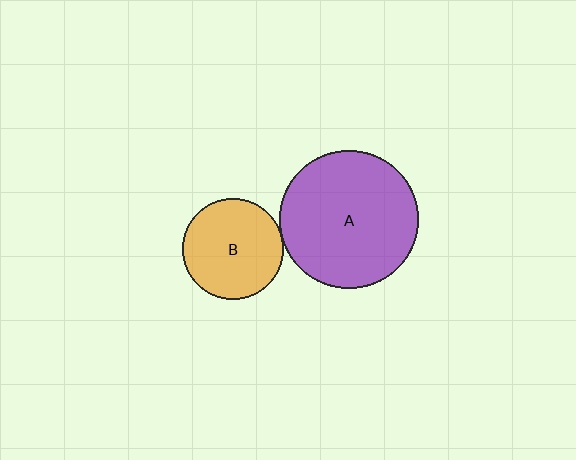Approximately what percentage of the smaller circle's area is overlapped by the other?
Approximately 5%.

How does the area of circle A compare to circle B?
Approximately 1.9 times.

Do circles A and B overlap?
Yes.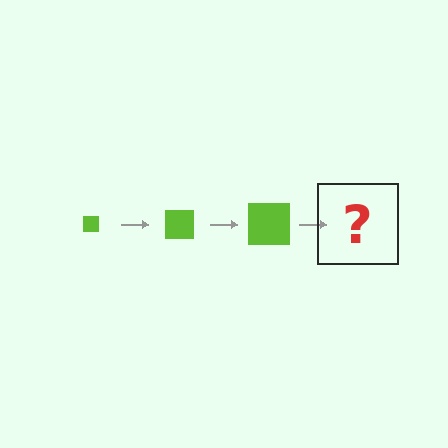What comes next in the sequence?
The next element should be a lime square, larger than the previous one.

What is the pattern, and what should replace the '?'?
The pattern is that the square gets progressively larger each step. The '?' should be a lime square, larger than the previous one.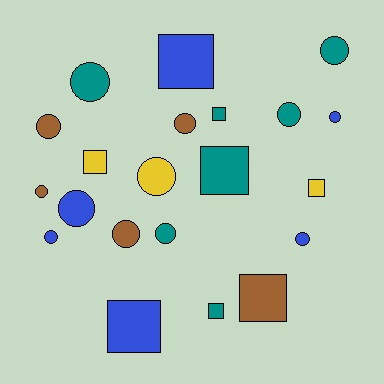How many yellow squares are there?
There are 2 yellow squares.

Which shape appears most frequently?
Circle, with 13 objects.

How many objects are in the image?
There are 21 objects.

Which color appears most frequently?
Teal, with 7 objects.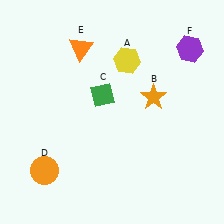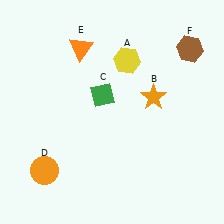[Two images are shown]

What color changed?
The hexagon (F) changed from purple in Image 1 to brown in Image 2.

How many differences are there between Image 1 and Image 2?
There is 1 difference between the two images.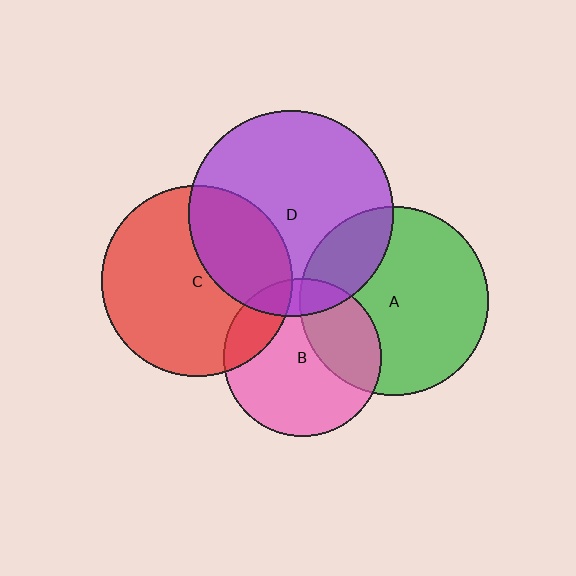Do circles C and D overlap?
Yes.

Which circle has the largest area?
Circle D (purple).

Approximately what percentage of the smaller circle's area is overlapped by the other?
Approximately 30%.